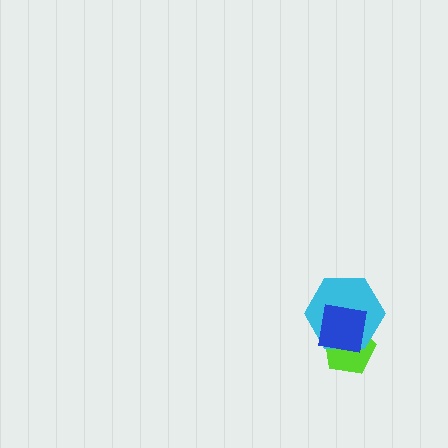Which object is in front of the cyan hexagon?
The blue square is in front of the cyan hexagon.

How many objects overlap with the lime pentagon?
2 objects overlap with the lime pentagon.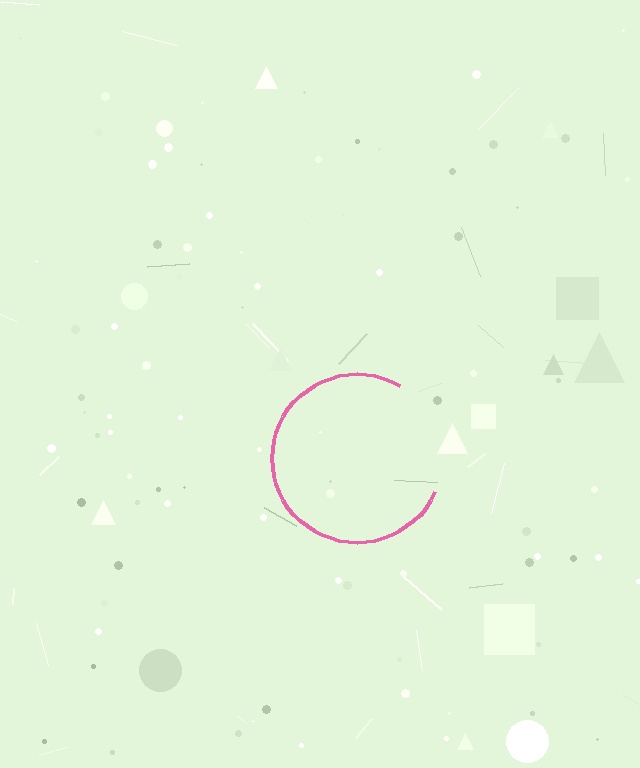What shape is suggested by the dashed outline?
The dashed outline suggests a circle.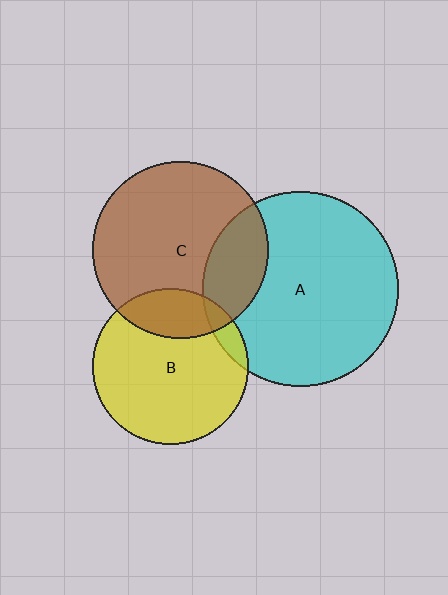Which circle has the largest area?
Circle A (cyan).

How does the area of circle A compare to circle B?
Approximately 1.6 times.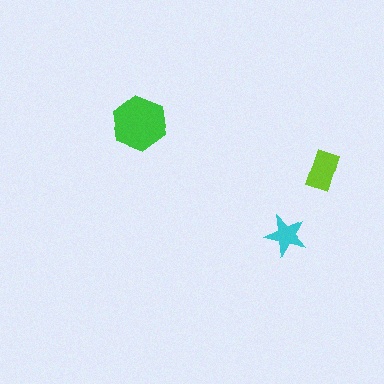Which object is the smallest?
The cyan star.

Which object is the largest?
The green hexagon.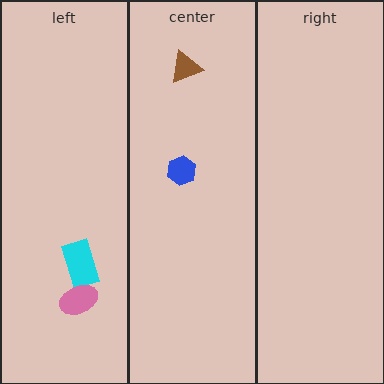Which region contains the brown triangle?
The center region.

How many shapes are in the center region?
2.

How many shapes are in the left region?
2.